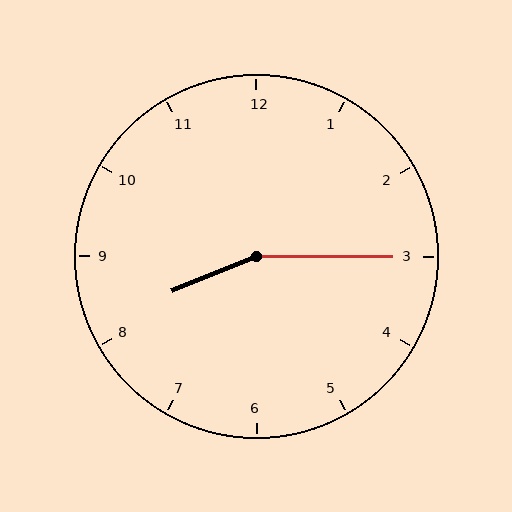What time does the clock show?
8:15.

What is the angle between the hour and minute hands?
Approximately 158 degrees.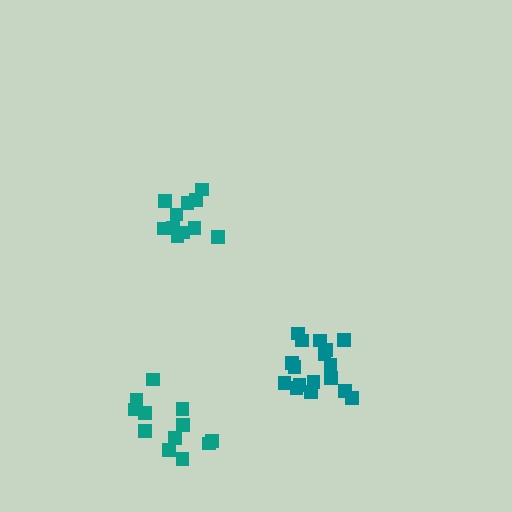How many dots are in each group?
Group 1: 12 dots, Group 2: 17 dots, Group 3: 11 dots (40 total).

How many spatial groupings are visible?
There are 3 spatial groupings.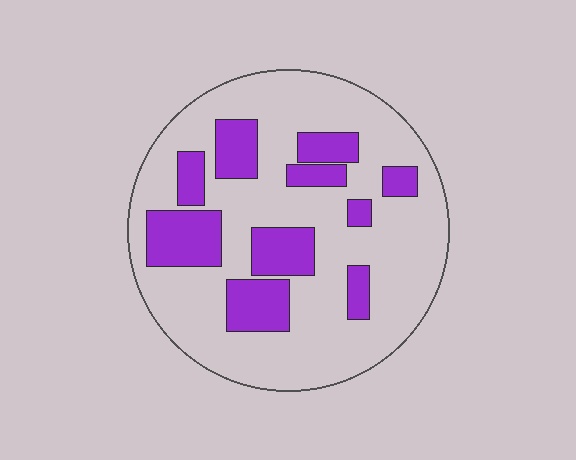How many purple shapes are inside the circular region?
10.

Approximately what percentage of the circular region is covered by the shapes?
Approximately 25%.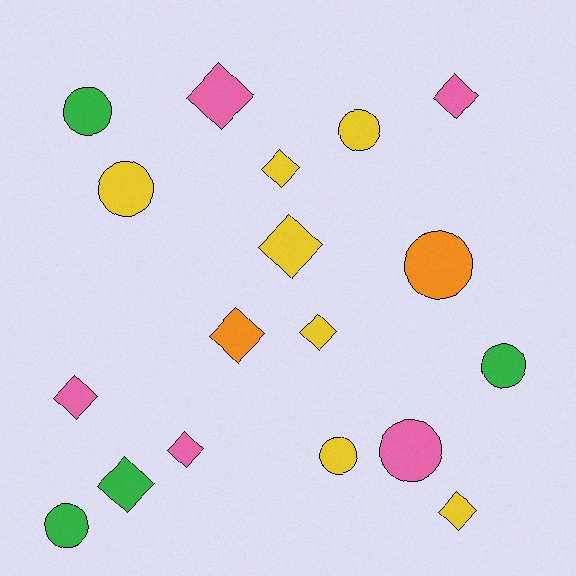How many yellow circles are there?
There are 3 yellow circles.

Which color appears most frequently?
Yellow, with 7 objects.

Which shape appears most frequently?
Diamond, with 10 objects.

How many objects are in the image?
There are 18 objects.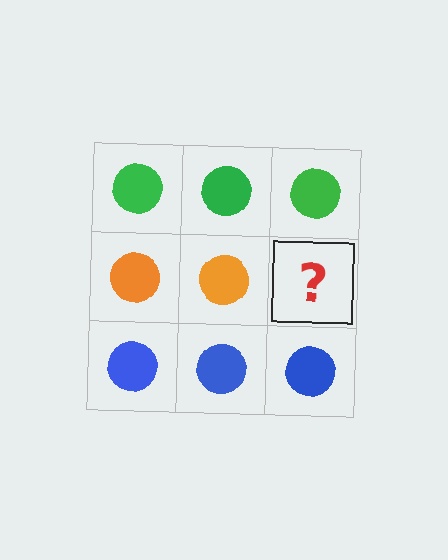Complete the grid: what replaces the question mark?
The question mark should be replaced with an orange circle.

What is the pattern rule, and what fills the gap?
The rule is that each row has a consistent color. The gap should be filled with an orange circle.